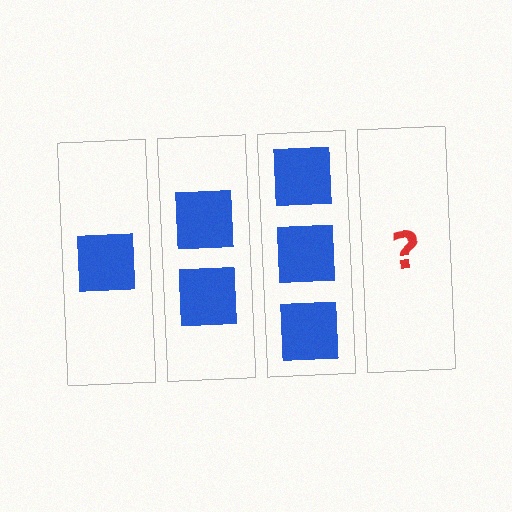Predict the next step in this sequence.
The next step is 4 squares.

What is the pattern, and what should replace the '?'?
The pattern is that each step adds one more square. The '?' should be 4 squares.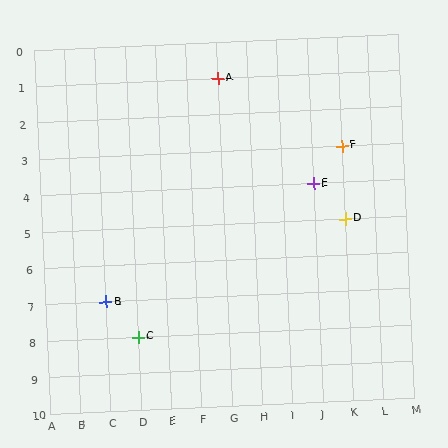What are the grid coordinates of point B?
Point B is at grid coordinates (C, 7).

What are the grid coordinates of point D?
Point D is at grid coordinates (K, 5).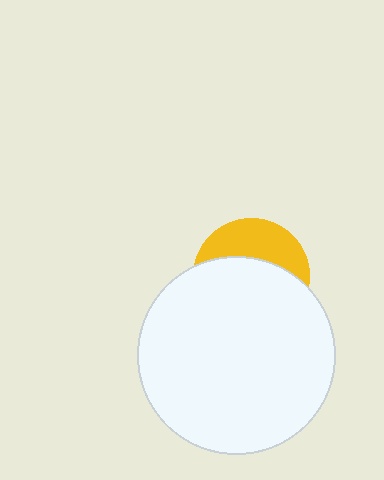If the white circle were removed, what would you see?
You would see the complete yellow circle.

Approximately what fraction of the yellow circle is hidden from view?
Roughly 64% of the yellow circle is hidden behind the white circle.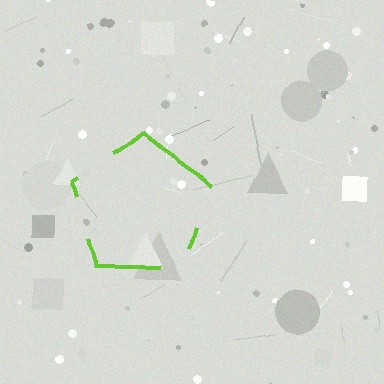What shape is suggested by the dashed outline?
The dashed outline suggests a pentagon.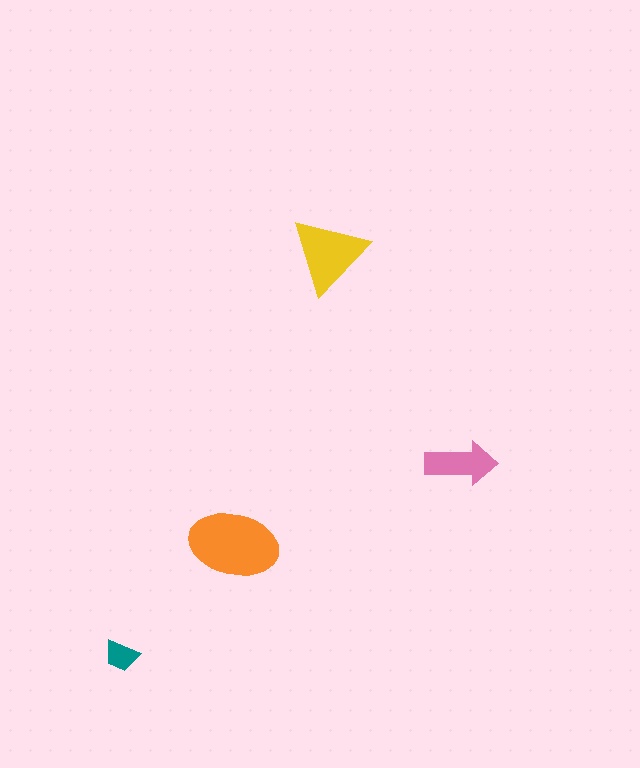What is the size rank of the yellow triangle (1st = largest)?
2nd.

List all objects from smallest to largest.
The teal trapezoid, the pink arrow, the yellow triangle, the orange ellipse.